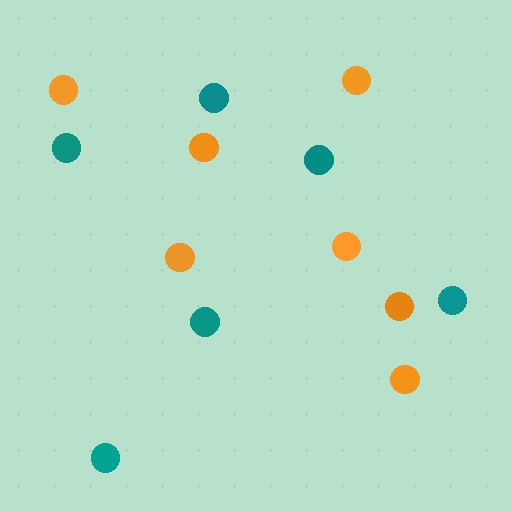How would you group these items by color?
There are 2 groups: one group of teal circles (6) and one group of orange circles (7).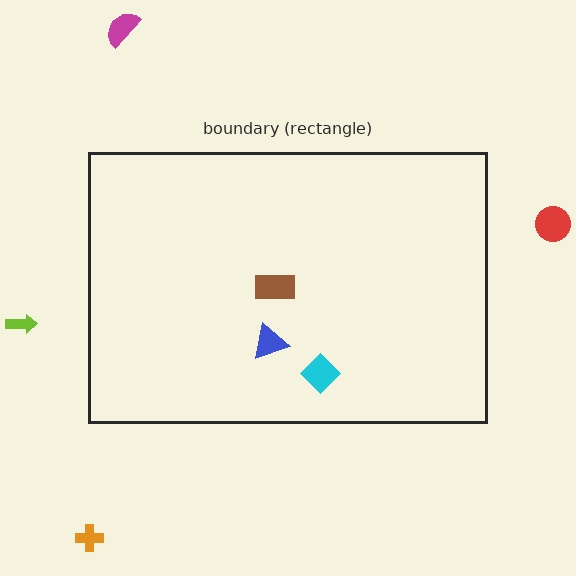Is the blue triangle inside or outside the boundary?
Inside.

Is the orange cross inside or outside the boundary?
Outside.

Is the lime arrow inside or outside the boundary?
Outside.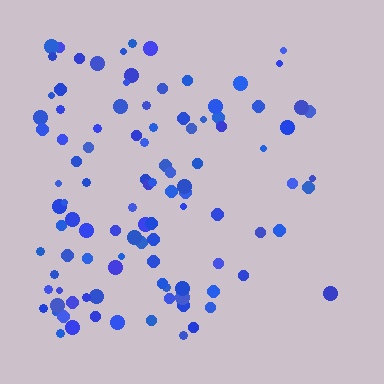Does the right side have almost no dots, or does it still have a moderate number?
Still a moderate number, just noticeably fewer than the left.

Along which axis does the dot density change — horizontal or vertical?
Horizontal.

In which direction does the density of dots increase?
From right to left, with the left side densest.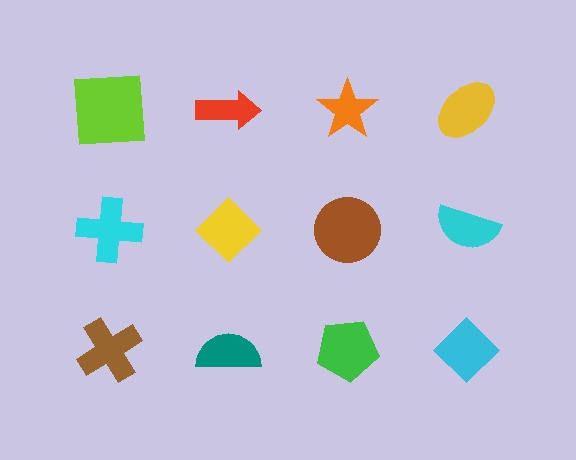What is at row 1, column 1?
A lime square.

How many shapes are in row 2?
4 shapes.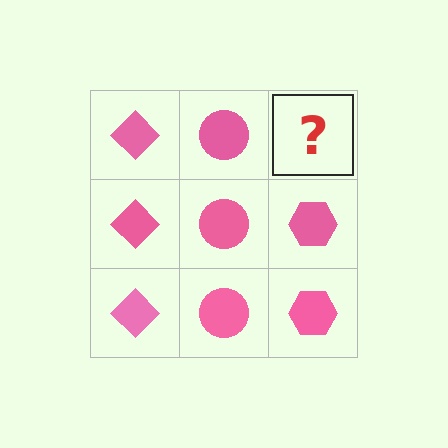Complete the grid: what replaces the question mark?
The question mark should be replaced with a pink hexagon.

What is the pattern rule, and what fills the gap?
The rule is that each column has a consistent shape. The gap should be filled with a pink hexagon.